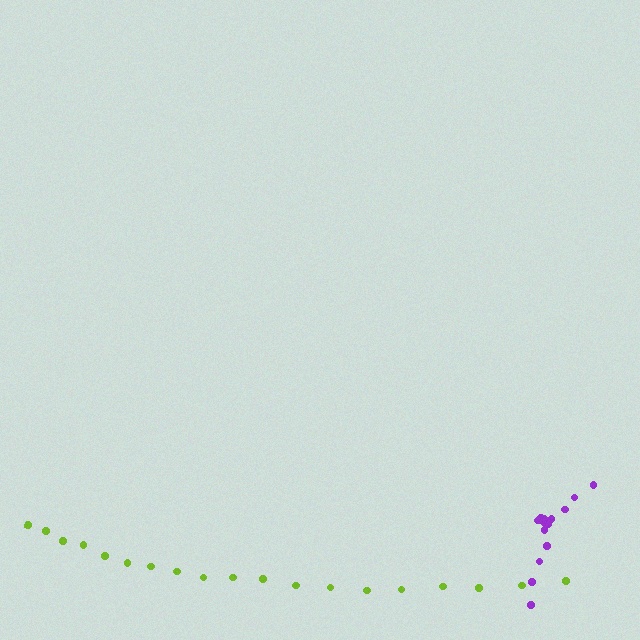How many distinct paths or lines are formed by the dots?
There are 2 distinct paths.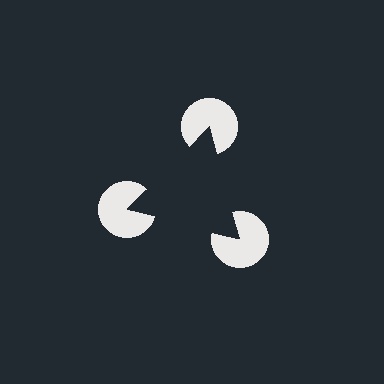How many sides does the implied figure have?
3 sides.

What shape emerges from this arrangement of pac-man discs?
An illusory triangle — its edges are inferred from the aligned wedge cuts in the pac-man discs, not physically drawn.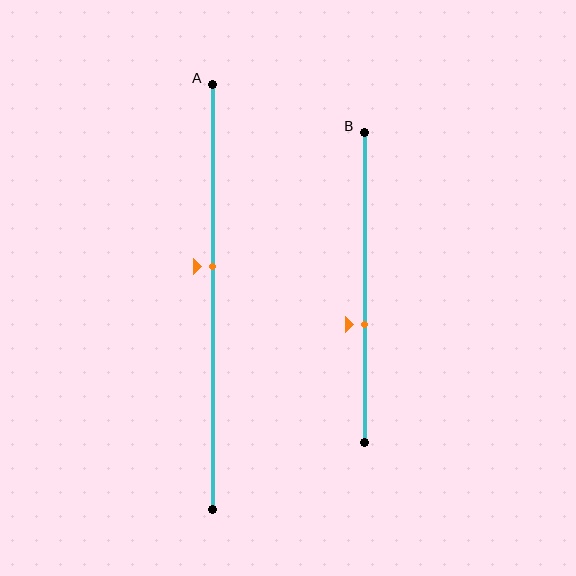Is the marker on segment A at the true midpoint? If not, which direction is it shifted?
No, the marker on segment A is shifted upward by about 7% of the segment length.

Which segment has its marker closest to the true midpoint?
Segment A has its marker closest to the true midpoint.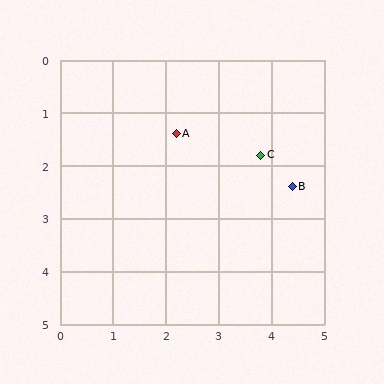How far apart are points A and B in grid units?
Points A and B are about 2.4 grid units apart.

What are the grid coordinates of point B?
Point B is at approximately (4.4, 2.4).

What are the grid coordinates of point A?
Point A is at approximately (2.2, 1.4).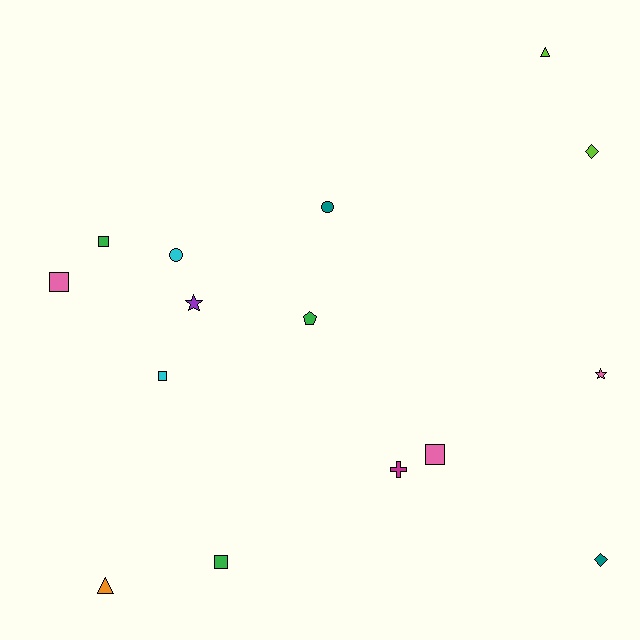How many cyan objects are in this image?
There are 2 cyan objects.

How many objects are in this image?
There are 15 objects.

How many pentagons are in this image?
There is 1 pentagon.